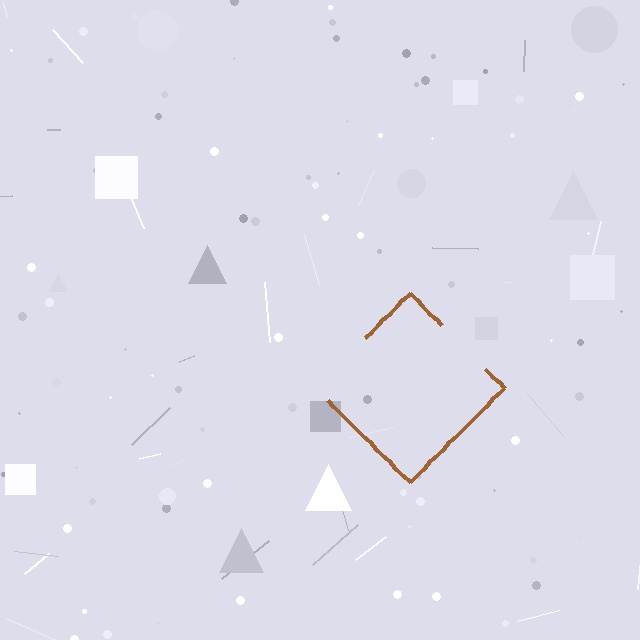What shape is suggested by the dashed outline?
The dashed outline suggests a diamond.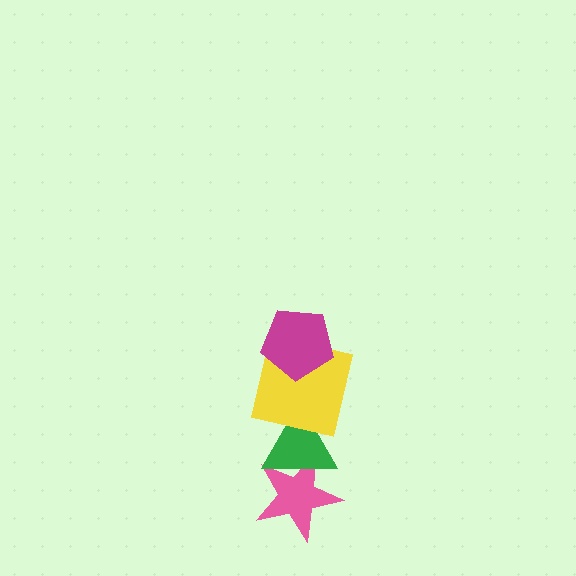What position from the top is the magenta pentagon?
The magenta pentagon is 1st from the top.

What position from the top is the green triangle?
The green triangle is 3rd from the top.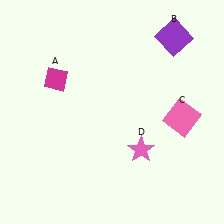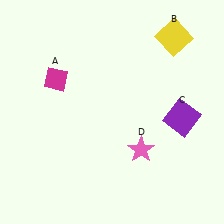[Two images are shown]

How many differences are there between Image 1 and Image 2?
There are 2 differences between the two images.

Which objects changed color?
B changed from purple to yellow. C changed from pink to purple.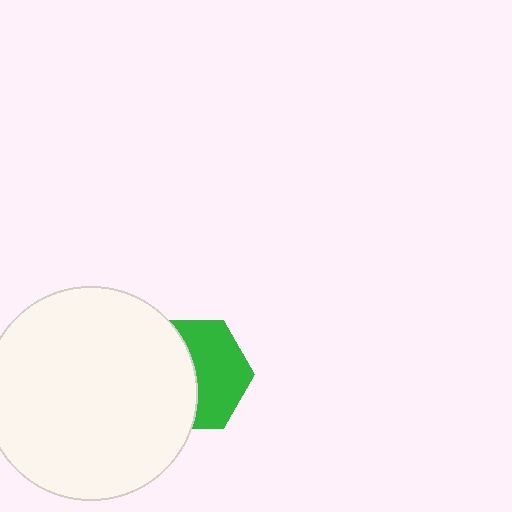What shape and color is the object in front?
The object in front is a white circle.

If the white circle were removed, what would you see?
You would see the complete green hexagon.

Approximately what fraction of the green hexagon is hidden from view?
Roughly 49% of the green hexagon is hidden behind the white circle.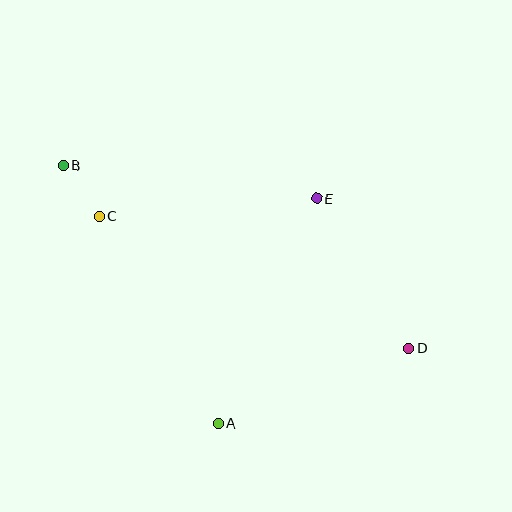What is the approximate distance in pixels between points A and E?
The distance between A and E is approximately 246 pixels.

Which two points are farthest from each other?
Points B and D are farthest from each other.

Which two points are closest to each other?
Points B and C are closest to each other.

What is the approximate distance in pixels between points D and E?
The distance between D and E is approximately 176 pixels.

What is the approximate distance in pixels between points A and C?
The distance between A and C is approximately 238 pixels.